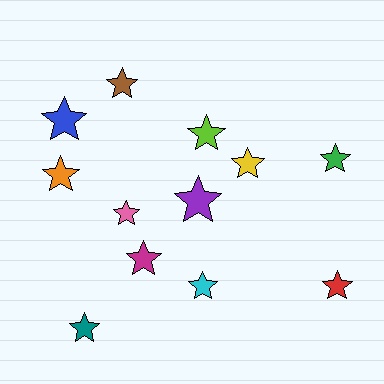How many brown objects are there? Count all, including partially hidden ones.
There is 1 brown object.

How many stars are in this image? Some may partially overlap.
There are 12 stars.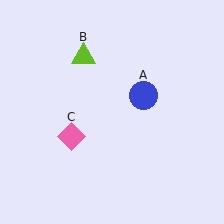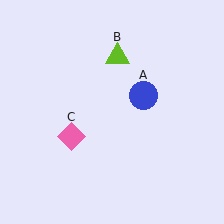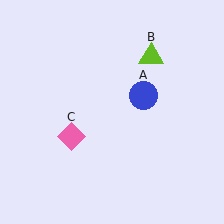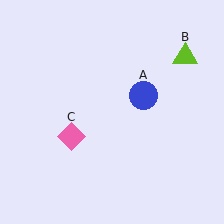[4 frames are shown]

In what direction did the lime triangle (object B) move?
The lime triangle (object B) moved right.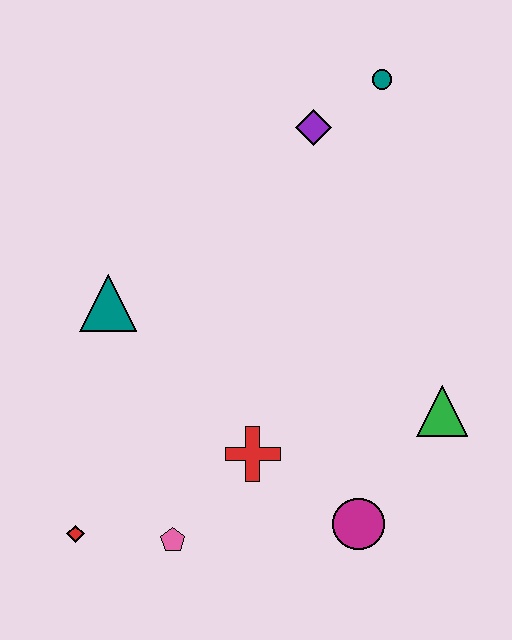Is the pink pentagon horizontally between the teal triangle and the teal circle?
Yes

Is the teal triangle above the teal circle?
No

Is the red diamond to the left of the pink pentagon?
Yes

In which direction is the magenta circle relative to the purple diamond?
The magenta circle is below the purple diamond.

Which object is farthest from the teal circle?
The red diamond is farthest from the teal circle.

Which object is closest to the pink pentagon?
The red diamond is closest to the pink pentagon.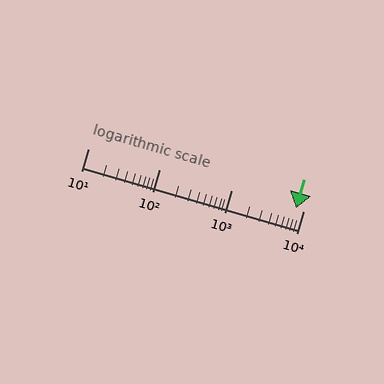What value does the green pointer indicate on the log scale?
The pointer indicates approximately 7900.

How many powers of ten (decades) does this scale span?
The scale spans 3 decades, from 10 to 10000.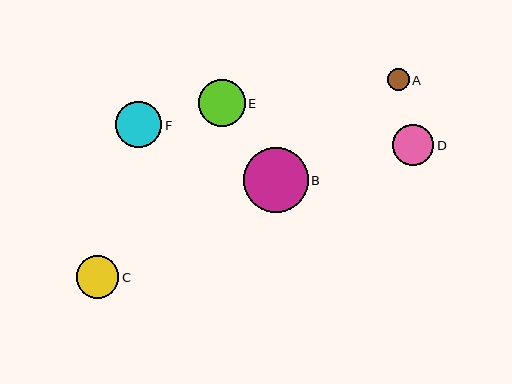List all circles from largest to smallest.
From largest to smallest: B, F, E, C, D, A.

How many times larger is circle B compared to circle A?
Circle B is approximately 3.0 times the size of circle A.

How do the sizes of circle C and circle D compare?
Circle C and circle D are approximately the same size.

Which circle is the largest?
Circle B is the largest with a size of approximately 65 pixels.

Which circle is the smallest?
Circle A is the smallest with a size of approximately 22 pixels.